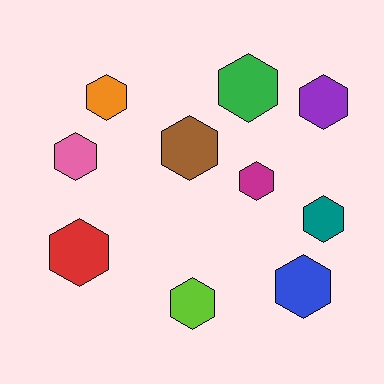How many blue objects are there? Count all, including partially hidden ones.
There is 1 blue object.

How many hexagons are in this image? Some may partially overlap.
There are 10 hexagons.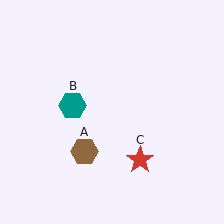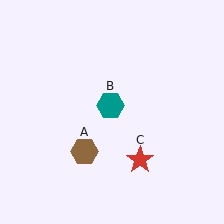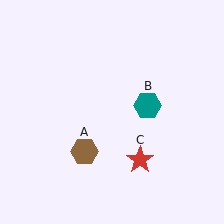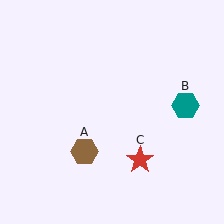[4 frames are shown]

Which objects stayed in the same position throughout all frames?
Brown hexagon (object A) and red star (object C) remained stationary.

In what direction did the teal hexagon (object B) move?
The teal hexagon (object B) moved right.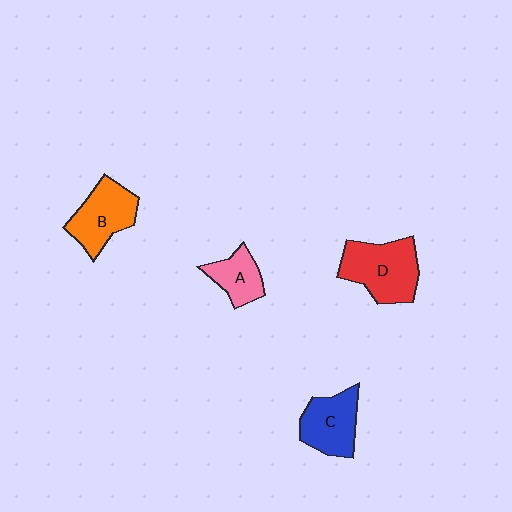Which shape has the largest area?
Shape D (red).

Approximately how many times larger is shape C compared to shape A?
Approximately 1.4 times.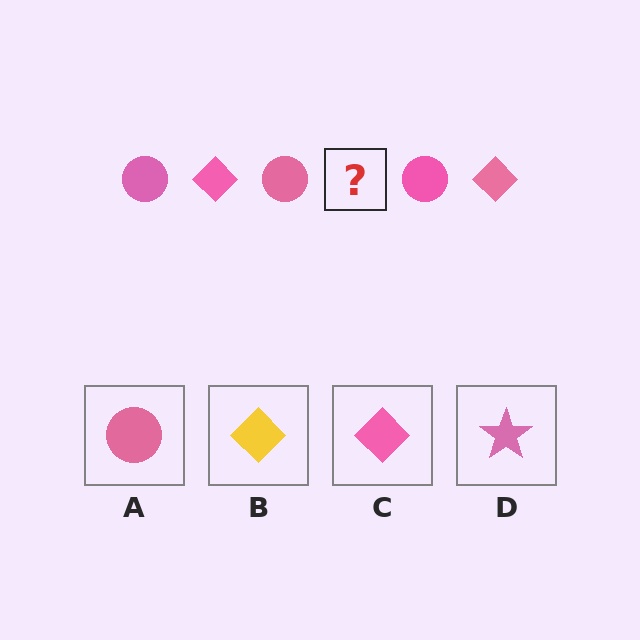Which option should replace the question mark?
Option C.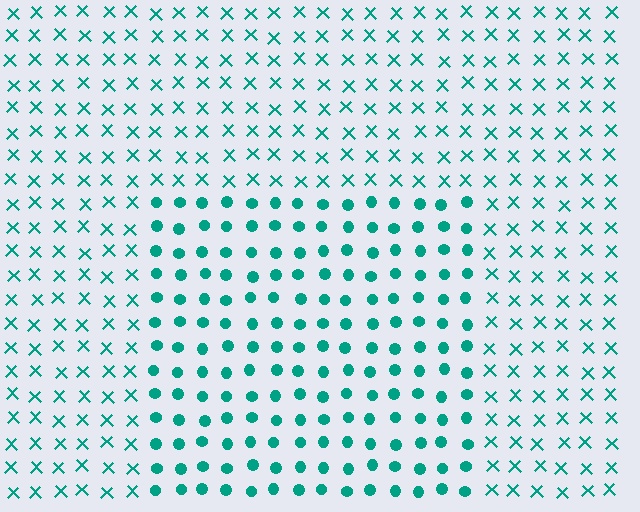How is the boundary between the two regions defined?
The boundary is defined by a change in element shape: circles inside vs. X marks outside. All elements share the same color and spacing.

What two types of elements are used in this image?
The image uses circles inside the rectangle region and X marks outside it.